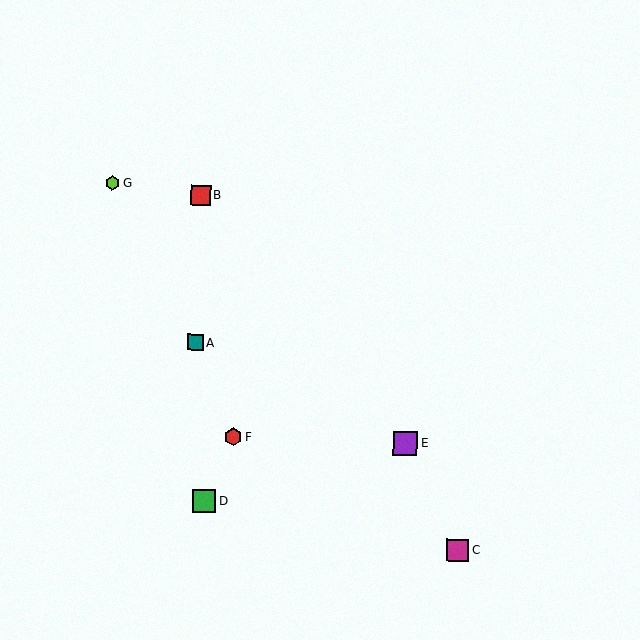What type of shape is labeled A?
Shape A is a teal square.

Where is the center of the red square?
The center of the red square is at (201, 195).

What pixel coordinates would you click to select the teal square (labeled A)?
Click at (195, 342) to select the teal square A.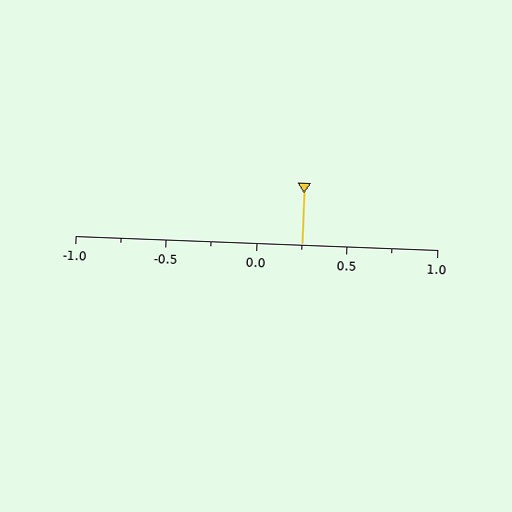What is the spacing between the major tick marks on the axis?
The major ticks are spaced 0.5 apart.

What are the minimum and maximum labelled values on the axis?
The axis runs from -1.0 to 1.0.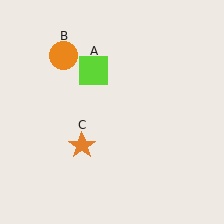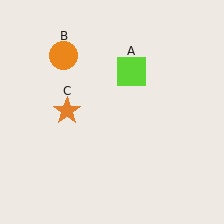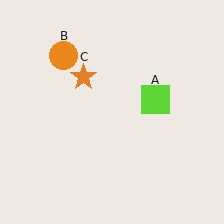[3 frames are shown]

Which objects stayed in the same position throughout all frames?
Orange circle (object B) remained stationary.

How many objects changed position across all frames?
2 objects changed position: lime square (object A), orange star (object C).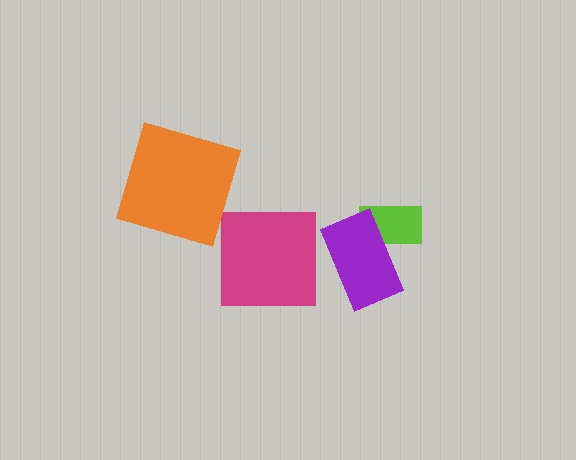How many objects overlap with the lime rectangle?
1 object overlaps with the lime rectangle.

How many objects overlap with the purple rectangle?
1 object overlaps with the purple rectangle.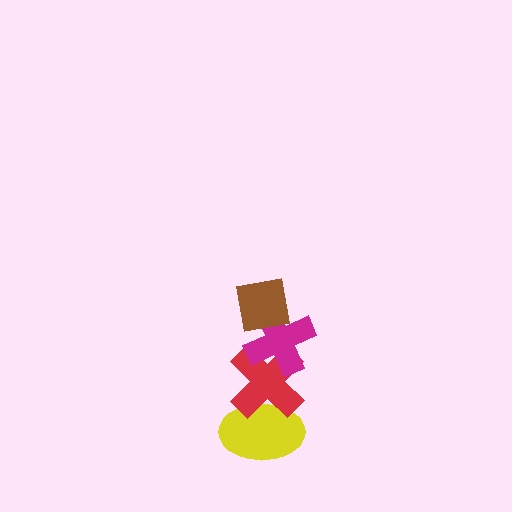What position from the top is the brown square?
The brown square is 1st from the top.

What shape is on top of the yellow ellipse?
The red cross is on top of the yellow ellipse.